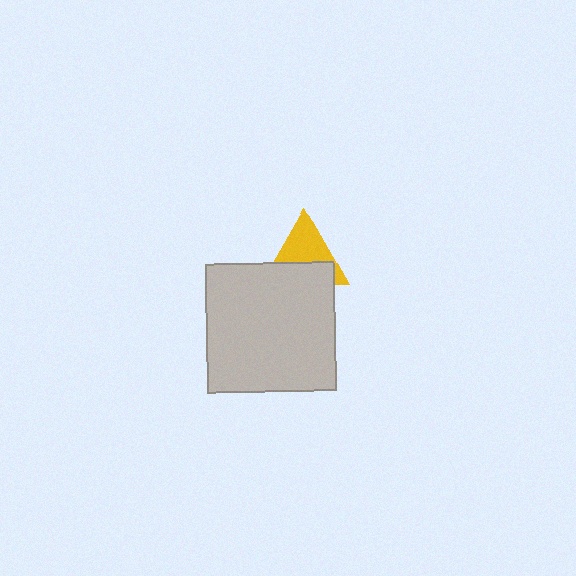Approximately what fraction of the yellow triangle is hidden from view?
Roughly 47% of the yellow triangle is hidden behind the light gray square.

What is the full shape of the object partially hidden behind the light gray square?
The partially hidden object is a yellow triangle.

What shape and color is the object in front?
The object in front is a light gray square.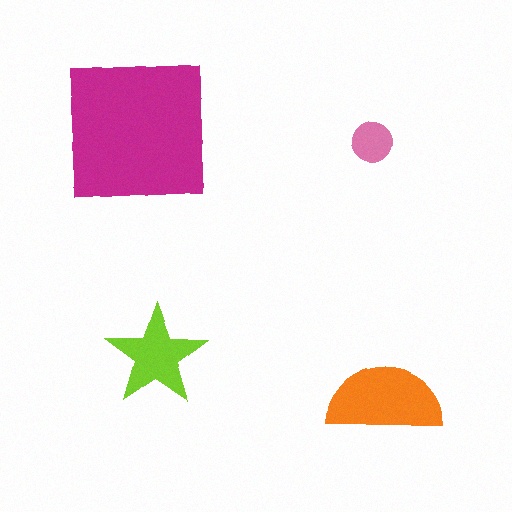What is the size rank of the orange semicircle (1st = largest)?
2nd.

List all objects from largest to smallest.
The magenta square, the orange semicircle, the lime star, the pink circle.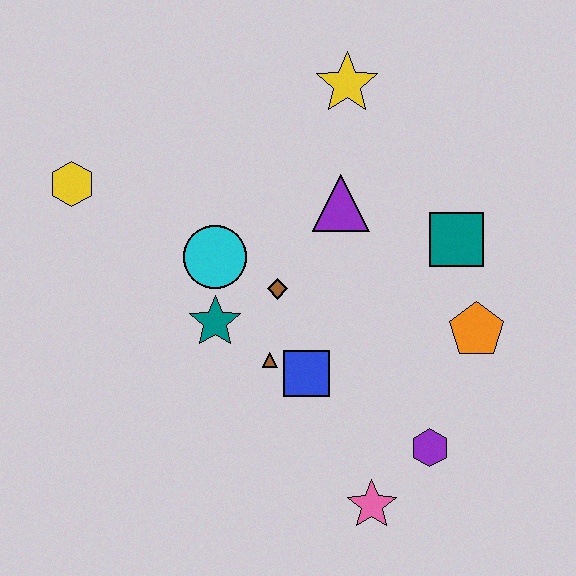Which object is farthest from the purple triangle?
The pink star is farthest from the purple triangle.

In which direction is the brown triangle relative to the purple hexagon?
The brown triangle is to the left of the purple hexagon.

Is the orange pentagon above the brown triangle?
Yes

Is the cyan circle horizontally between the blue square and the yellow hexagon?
Yes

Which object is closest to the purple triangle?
The brown diamond is closest to the purple triangle.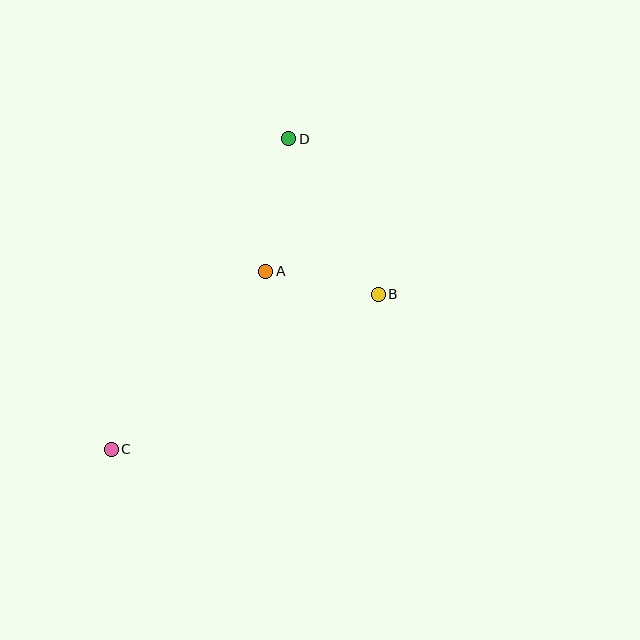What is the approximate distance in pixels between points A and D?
The distance between A and D is approximately 135 pixels.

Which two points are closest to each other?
Points A and B are closest to each other.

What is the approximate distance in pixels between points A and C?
The distance between A and C is approximately 236 pixels.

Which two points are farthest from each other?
Points C and D are farthest from each other.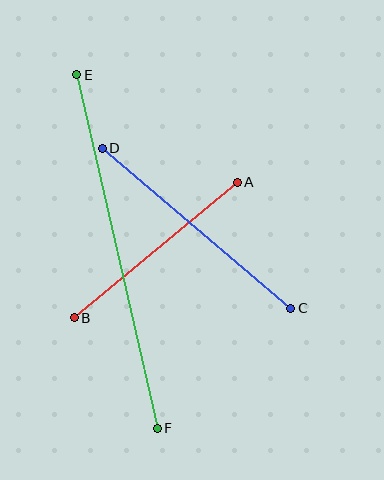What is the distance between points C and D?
The distance is approximately 247 pixels.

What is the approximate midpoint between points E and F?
The midpoint is at approximately (117, 251) pixels.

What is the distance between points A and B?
The distance is approximately 212 pixels.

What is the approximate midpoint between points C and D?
The midpoint is at approximately (196, 228) pixels.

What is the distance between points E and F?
The distance is approximately 363 pixels.